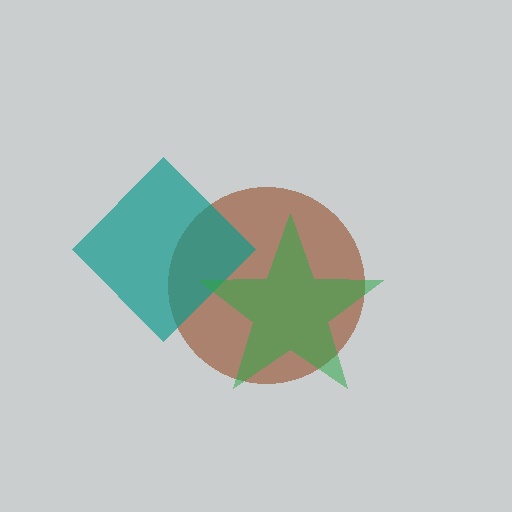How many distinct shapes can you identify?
There are 3 distinct shapes: a brown circle, a teal diamond, a green star.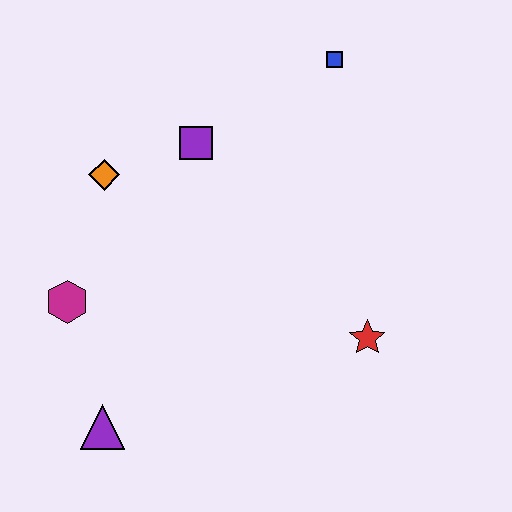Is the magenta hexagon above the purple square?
No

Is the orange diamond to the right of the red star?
No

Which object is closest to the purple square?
The orange diamond is closest to the purple square.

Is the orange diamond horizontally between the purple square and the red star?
No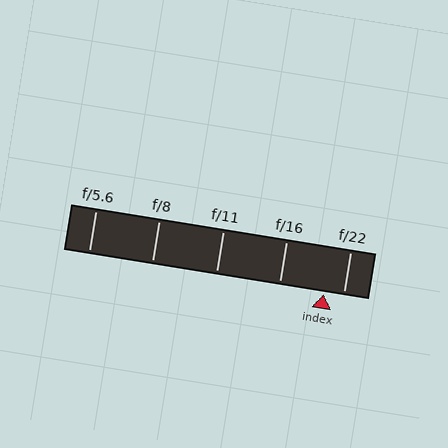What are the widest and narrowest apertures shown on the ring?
The widest aperture shown is f/5.6 and the narrowest is f/22.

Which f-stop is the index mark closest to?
The index mark is closest to f/22.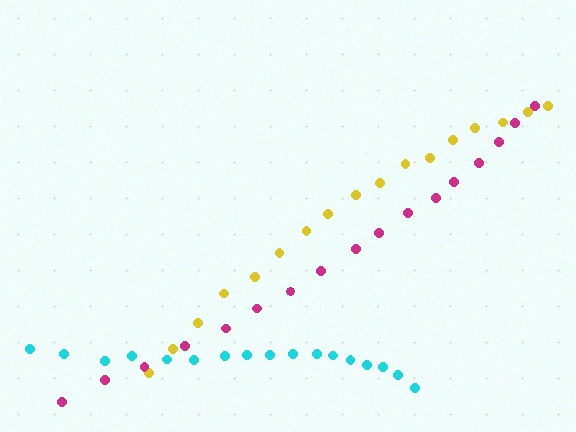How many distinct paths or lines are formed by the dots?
There are 3 distinct paths.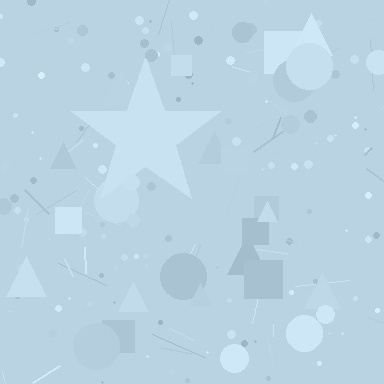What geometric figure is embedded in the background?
A star is embedded in the background.